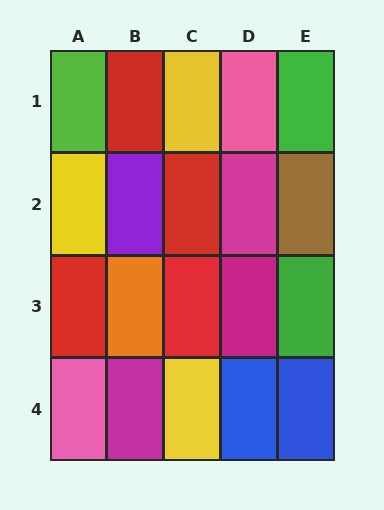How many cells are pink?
2 cells are pink.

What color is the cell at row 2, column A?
Yellow.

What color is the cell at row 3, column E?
Green.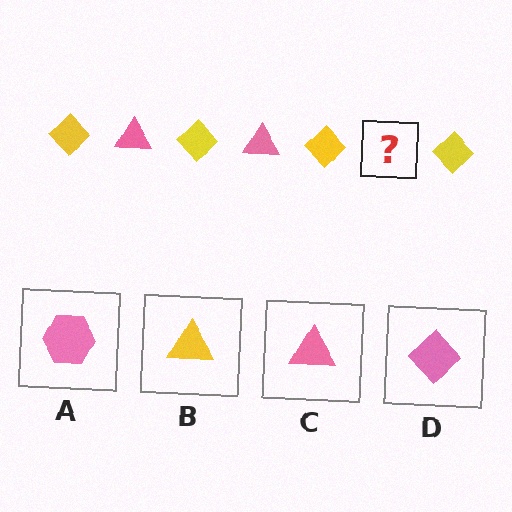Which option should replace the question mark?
Option C.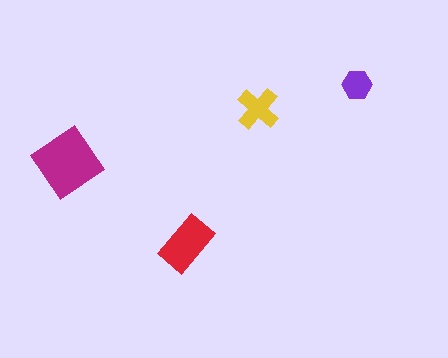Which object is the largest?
The magenta diamond.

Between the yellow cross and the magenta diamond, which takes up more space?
The magenta diamond.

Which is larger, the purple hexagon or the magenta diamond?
The magenta diamond.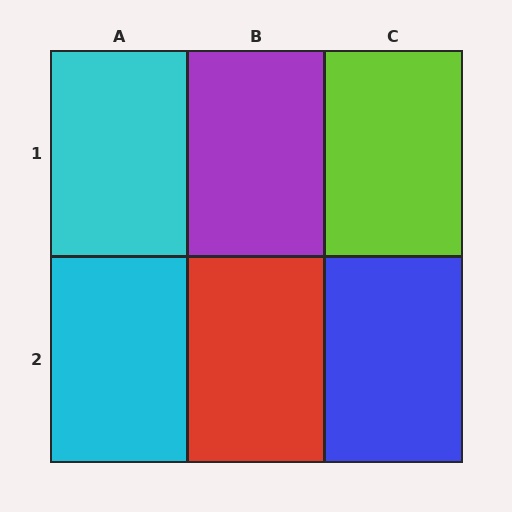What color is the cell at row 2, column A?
Cyan.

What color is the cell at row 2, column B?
Red.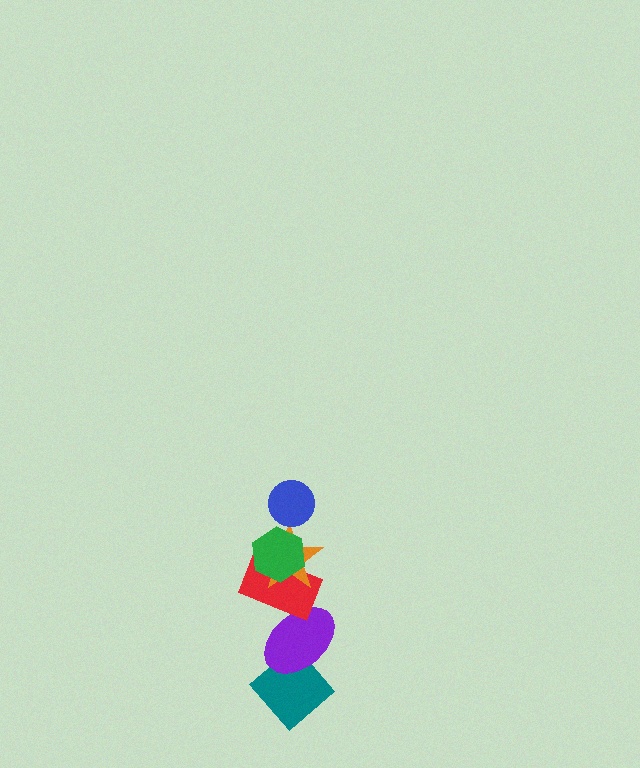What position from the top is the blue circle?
The blue circle is 1st from the top.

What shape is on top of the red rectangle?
The orange star is on top of the red rectangle.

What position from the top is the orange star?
The orange star is 3rd from the top.